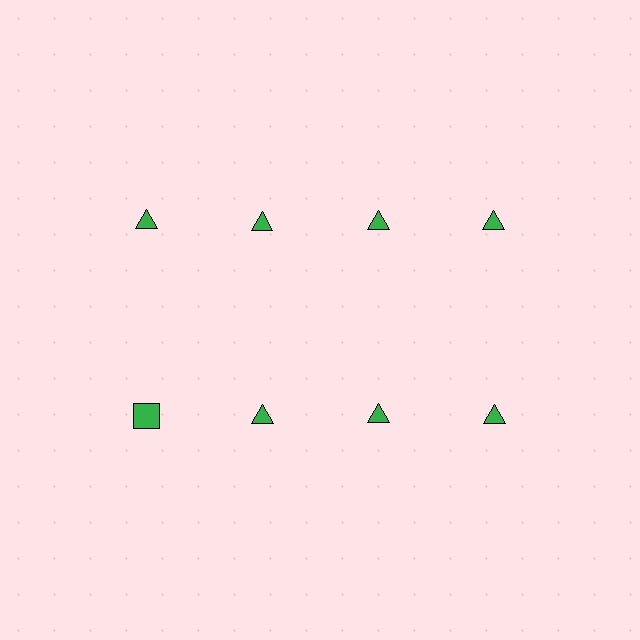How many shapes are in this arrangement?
There are 8 shapes arranged in a grid pattern.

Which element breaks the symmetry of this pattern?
The green square in the second row, leftmost column breaks the symmetry. All other shapes are green triangles.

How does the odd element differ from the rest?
It has a different shape: square instead of triangle.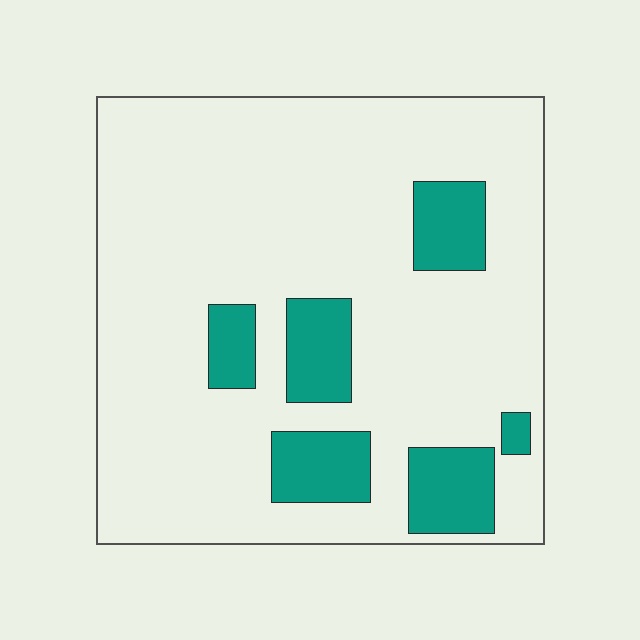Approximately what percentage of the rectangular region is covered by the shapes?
Approximately 15%.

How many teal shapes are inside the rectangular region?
6.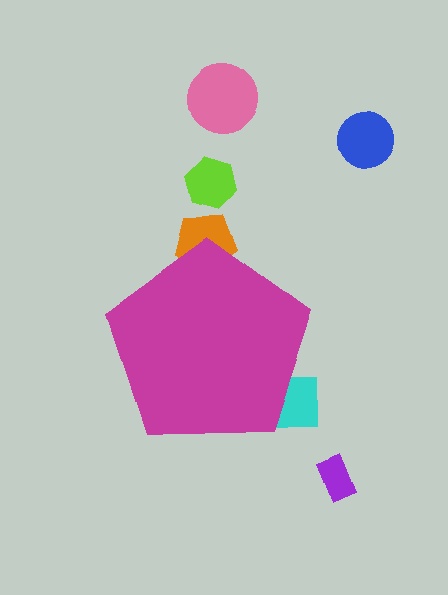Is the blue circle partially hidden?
No, the blue circle is fully visible.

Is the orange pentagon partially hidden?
Yes, the orange pentagon is partially hidden behind the magenta pentagon.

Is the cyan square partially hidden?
Yes, the cyan square is partially hidden behind the magenta pentagon.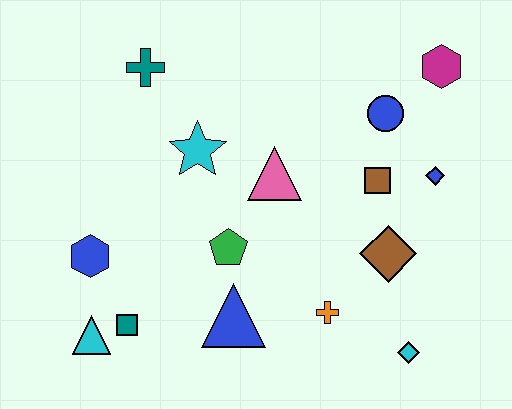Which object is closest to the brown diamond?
The brown square is closest to the brown diamond.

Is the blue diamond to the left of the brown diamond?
No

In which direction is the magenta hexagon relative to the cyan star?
The magenta hexagon is to the right of the cyan star.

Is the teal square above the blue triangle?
No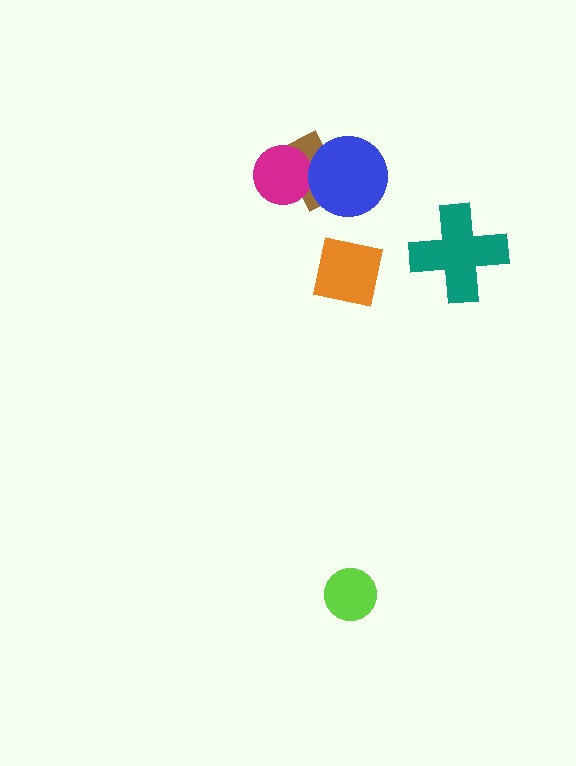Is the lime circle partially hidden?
No, no other shape covers it.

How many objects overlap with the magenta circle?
1 object overlaps with the magenta circle.